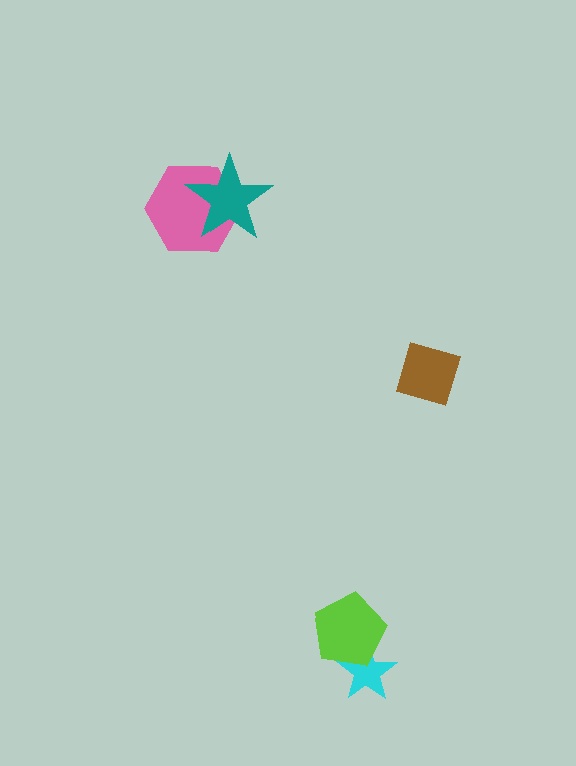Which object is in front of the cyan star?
The lime pentagon is in front of the cyan star.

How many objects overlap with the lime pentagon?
1 object overlaps with the lime pentagon.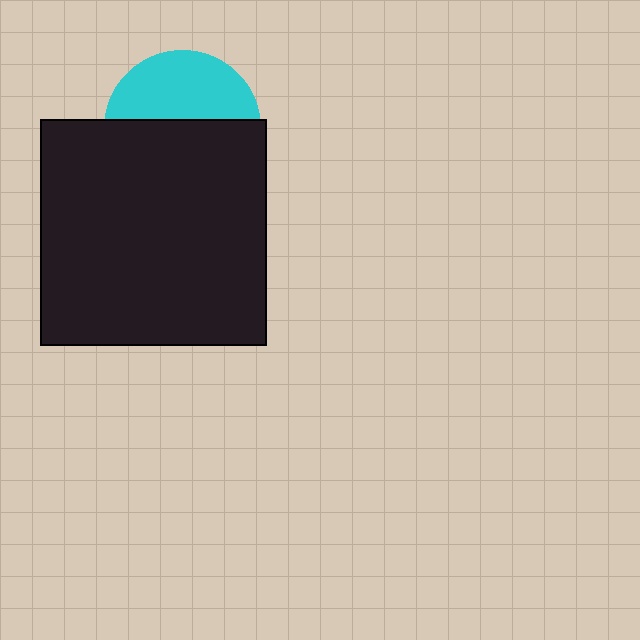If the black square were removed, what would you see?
You would see the complete cyan circle.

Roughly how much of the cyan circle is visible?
A small part of it is visible (roughly 43%).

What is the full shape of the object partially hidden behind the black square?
The partially hidden object is a cyan circle.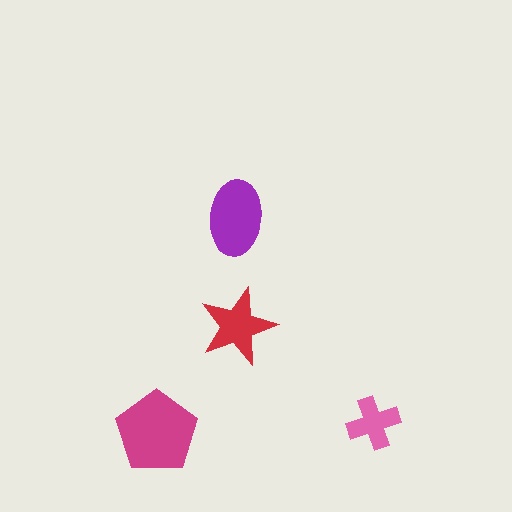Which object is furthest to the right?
The pink cross is rightmost.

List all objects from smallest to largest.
The pink cross, the red star, the purple ellipse, the magenta pentagon.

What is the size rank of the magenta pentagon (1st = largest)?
1st.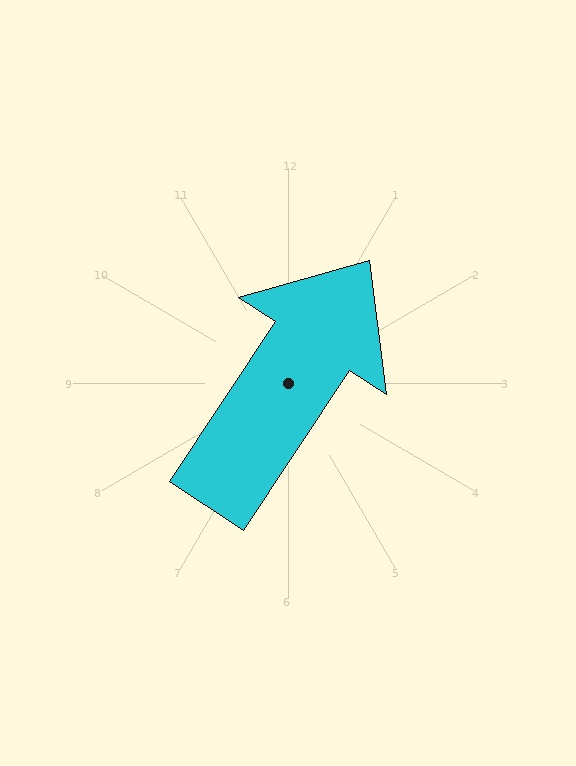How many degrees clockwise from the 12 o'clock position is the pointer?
Approximately 33 degrees.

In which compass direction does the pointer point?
Northeast.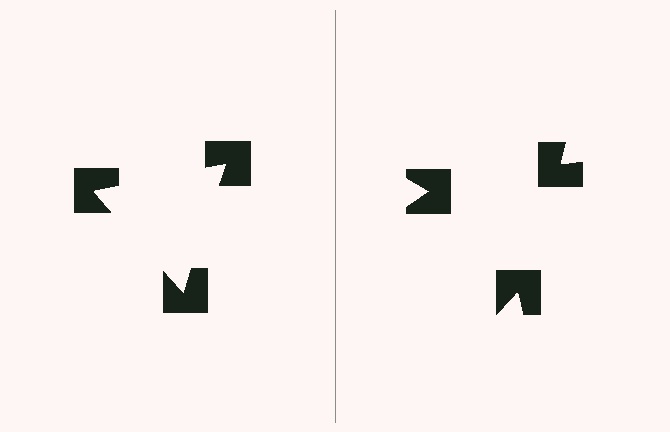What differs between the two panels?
The notched squares are positioned identically on both sides; only the wedge orientations differ. On the left they align to a triangle; on the right they are misaligned.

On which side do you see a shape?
An illusory triangle appears on the left side. On the right side the wedge cuts are rotated, so no coherent shape forms.